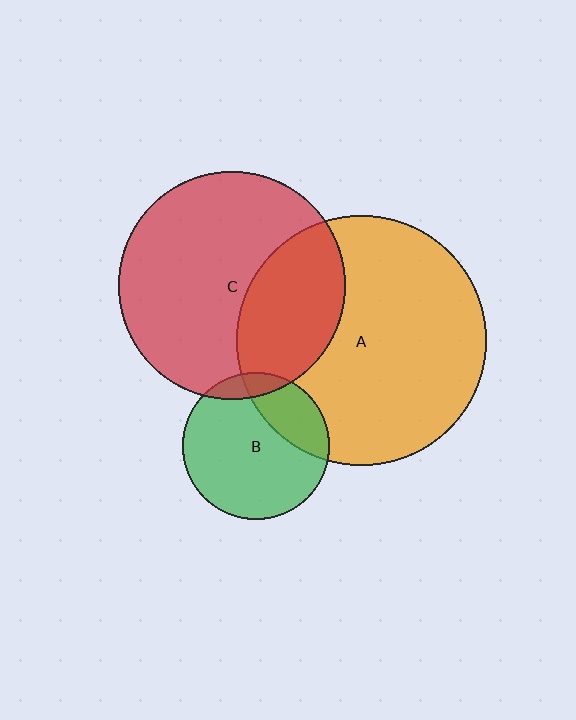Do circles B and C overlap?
Yes.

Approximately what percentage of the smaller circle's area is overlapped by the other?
Approximately 10%.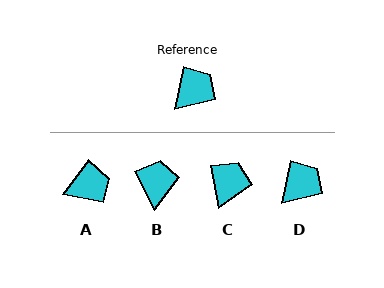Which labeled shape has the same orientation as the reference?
D.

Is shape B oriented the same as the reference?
No, it is off by about 38 degrees.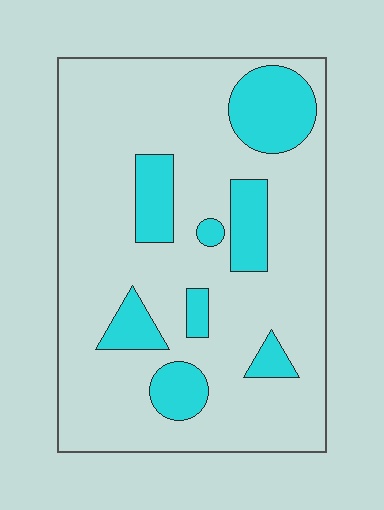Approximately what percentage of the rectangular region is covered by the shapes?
Approximately 20%.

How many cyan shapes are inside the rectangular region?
8.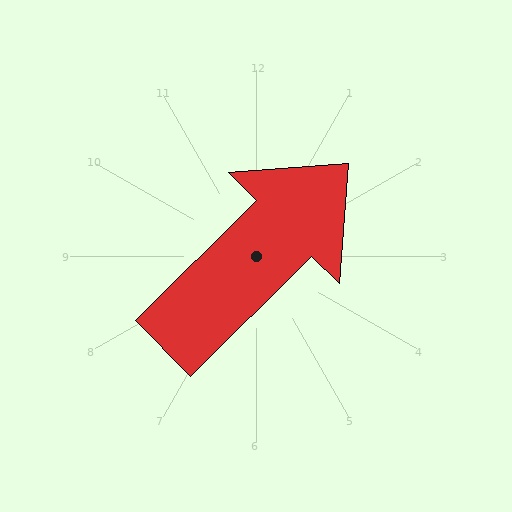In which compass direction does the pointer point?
Northeast.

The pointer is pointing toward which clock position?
Roughly 2 o'clock.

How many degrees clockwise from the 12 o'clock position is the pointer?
Approximately 45 degrees.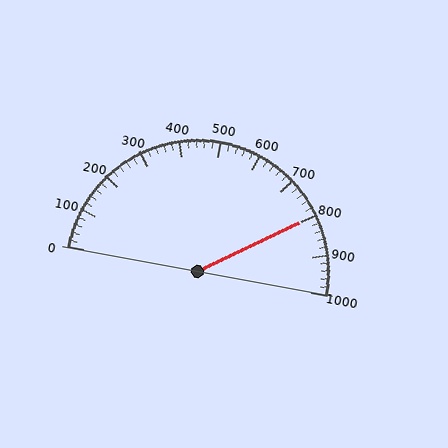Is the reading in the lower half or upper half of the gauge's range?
The reading is in the upper half of the range (0 to 1000).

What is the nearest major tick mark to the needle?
The nearest major tick mark is 800.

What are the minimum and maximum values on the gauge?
The gauge ranges from 0 to 1000.